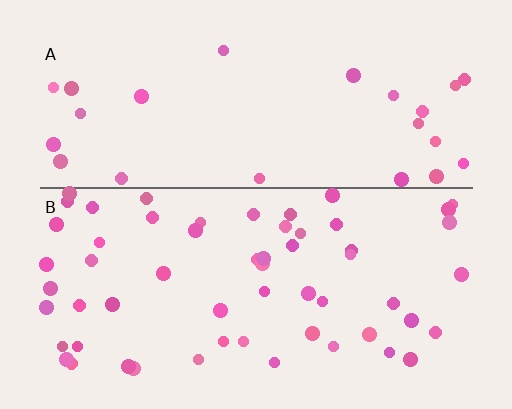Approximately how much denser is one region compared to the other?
Approximately 2.3× — region B over region A.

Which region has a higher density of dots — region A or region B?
B (the bottom).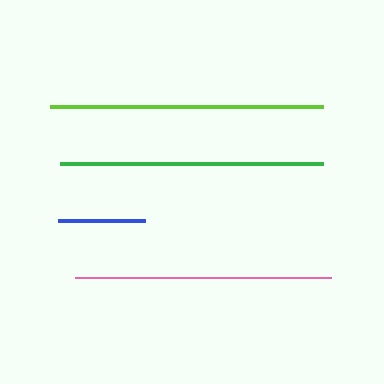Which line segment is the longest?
The lime line is the longest at approximately 274 pixels.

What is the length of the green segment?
The green segment is approximately 263 pixels long.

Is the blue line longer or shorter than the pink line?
The pink line is longer than the blue line.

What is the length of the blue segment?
The blue segment is approximately 87 pixels long.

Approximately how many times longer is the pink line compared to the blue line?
The pink line is approximately 2.9 times the length of the blue line.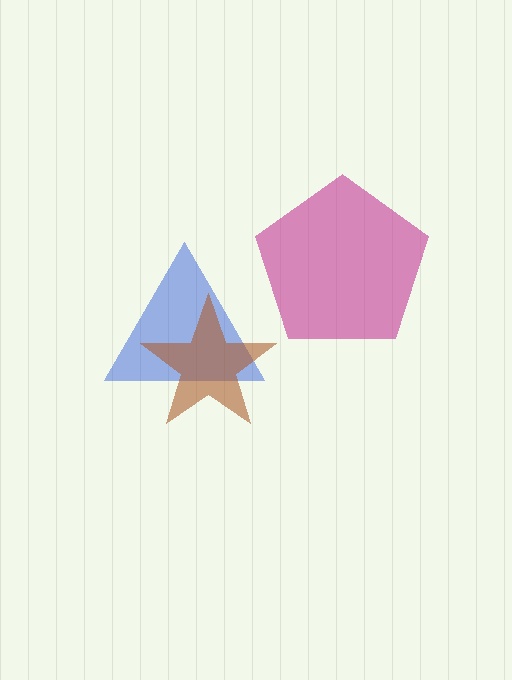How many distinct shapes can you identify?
There are 3 distinct shapes: a blue triangle, a magenta pentagon, a brown star.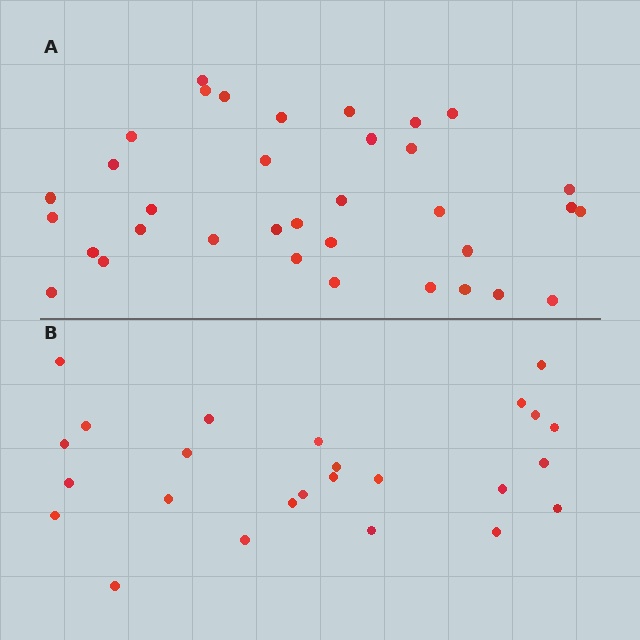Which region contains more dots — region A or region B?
Region A (the top region) has more dots.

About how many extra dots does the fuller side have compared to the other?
Region A has roughly 10 or so more dots than region B.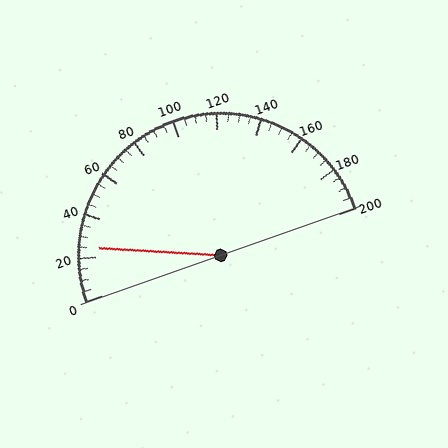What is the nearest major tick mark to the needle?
The nearest major tick mark is 20.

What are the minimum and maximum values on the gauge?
The gauge ranges from 0 to 200.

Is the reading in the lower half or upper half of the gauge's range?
The reading is in the lower half of the range (0 to 200).